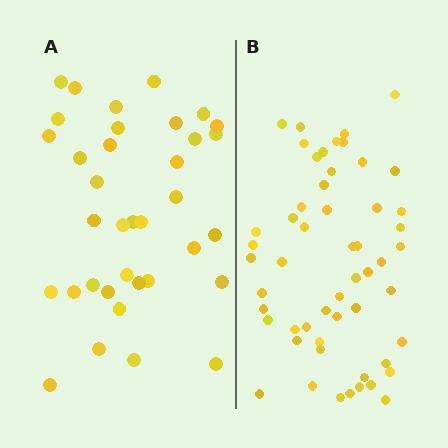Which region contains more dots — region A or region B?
Region B (the right region) has more dots.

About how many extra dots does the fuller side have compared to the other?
Region B has approximately 20 more dots than region A.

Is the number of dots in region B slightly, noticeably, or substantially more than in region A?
Region B has substantially more. The ratio is roughly 1.5 to 1.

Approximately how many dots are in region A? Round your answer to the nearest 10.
About 40 dots. (The exact count is 36, which rounds to 40.)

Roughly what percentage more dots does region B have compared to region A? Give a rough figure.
About 50% more.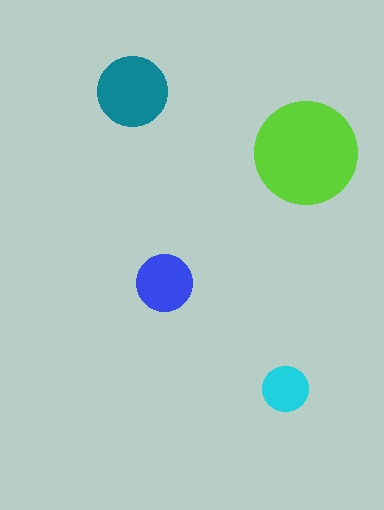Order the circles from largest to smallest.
the lime one, the teal one, the blue one, the cyan one.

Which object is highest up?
The teal circle is topmost.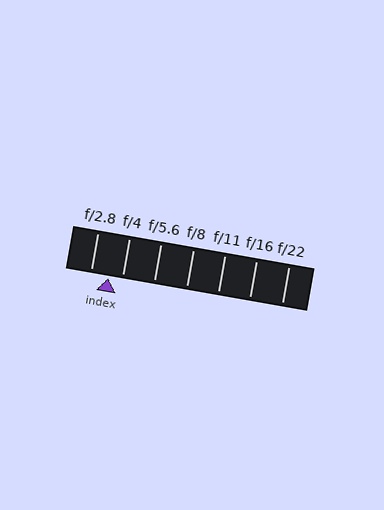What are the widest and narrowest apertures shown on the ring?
The widest aperture shown is f/2.8 and the narrowest is f/22.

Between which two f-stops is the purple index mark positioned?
The index mark is between f/2.8 and f/4.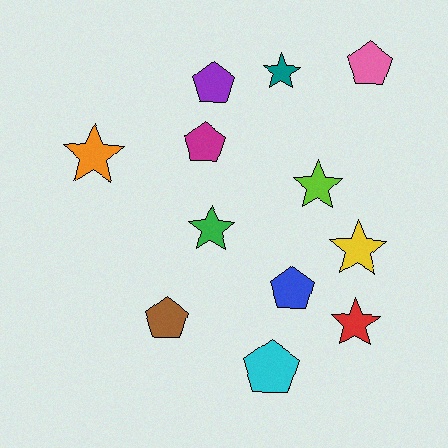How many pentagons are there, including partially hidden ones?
There are 6 pentagons.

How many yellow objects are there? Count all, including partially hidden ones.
There is 1 yellow object.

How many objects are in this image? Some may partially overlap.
There are 12 objects.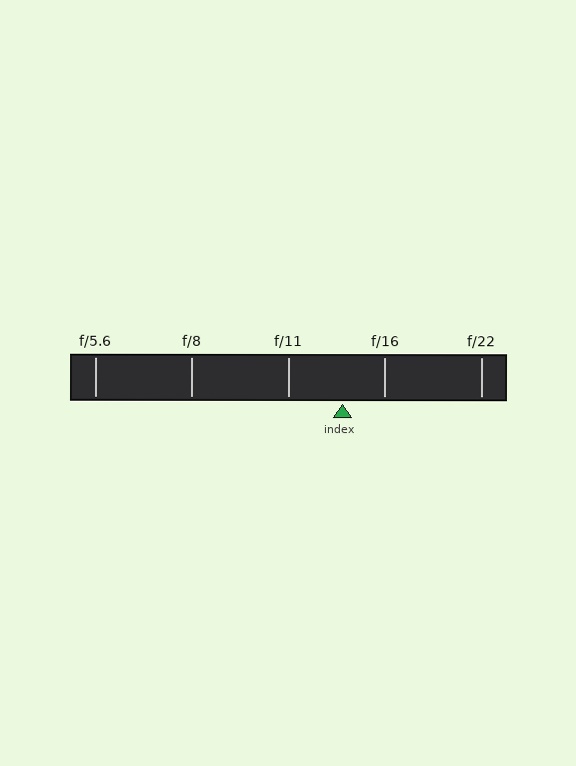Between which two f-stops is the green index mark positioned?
The index mark is between f/11 and f/16.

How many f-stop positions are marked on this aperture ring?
There are 5 f-stop positions marked.